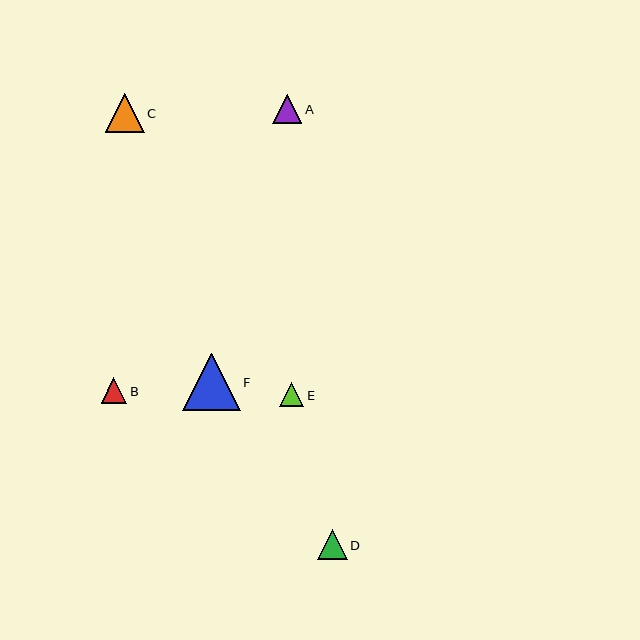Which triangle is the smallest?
Triangle E is the smallest with a size of approximately 24 pixels.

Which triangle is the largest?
Triangle F is the largest with a size of approximately 58 pixels.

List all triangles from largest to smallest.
From largest to smallest: F, C, D, A, B, E.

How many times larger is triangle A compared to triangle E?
Triangle A is approximately 1.2 times the size of triangle E.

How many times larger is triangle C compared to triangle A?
Triangle C is approximately 1.3 times the size of triangle A.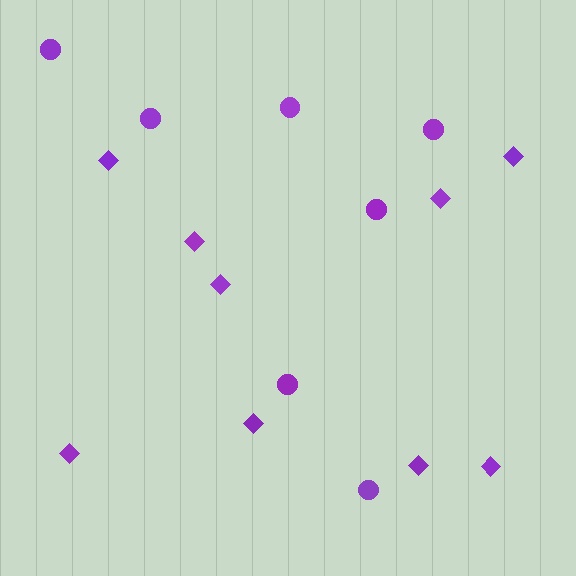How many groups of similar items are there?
There are 2 groups: one group of diamonds (9) and one group of circles (7).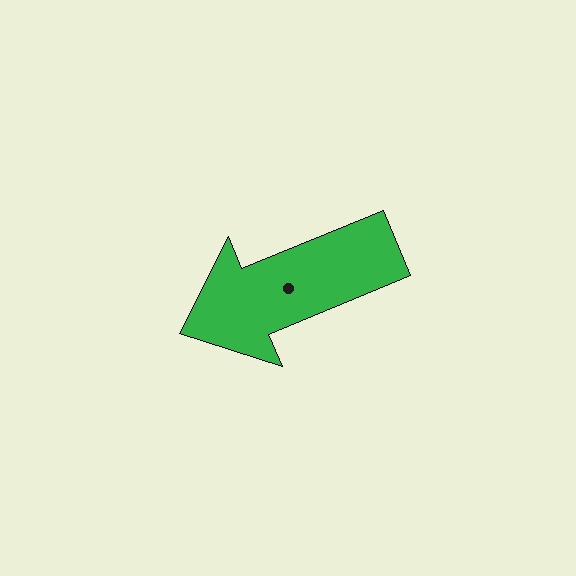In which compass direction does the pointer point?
West.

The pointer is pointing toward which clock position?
Roughly 8 o'clock.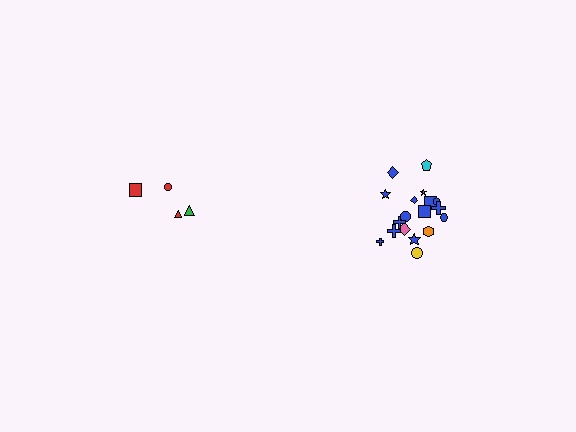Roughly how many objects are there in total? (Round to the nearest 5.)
Roughly 20 objects in total.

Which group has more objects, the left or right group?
The right group.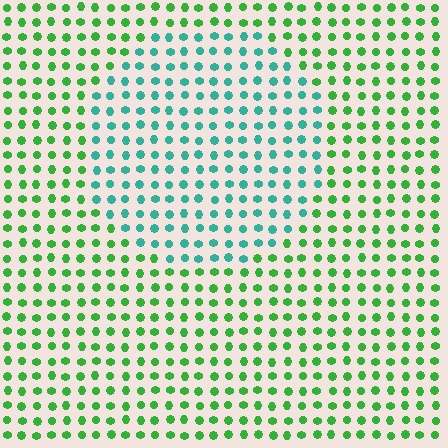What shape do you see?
I see a circle.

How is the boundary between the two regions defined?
The boundary is defined purely by a slight shift in hue (about 48 degrees). Spacing, size, and orientation are identical on both sides.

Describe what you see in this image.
The image is filled with small green elements in a uniform arrangement. A circle-shaped region is visible where the elements are tinted to a slightly different hue, forming a subtle color boundary.